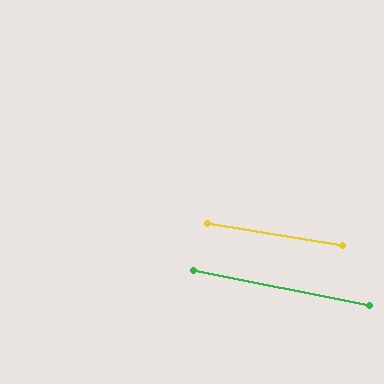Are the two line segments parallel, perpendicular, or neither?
Parallel — their directions differ by only 1.9°.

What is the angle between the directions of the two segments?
Approximately 2 degrees.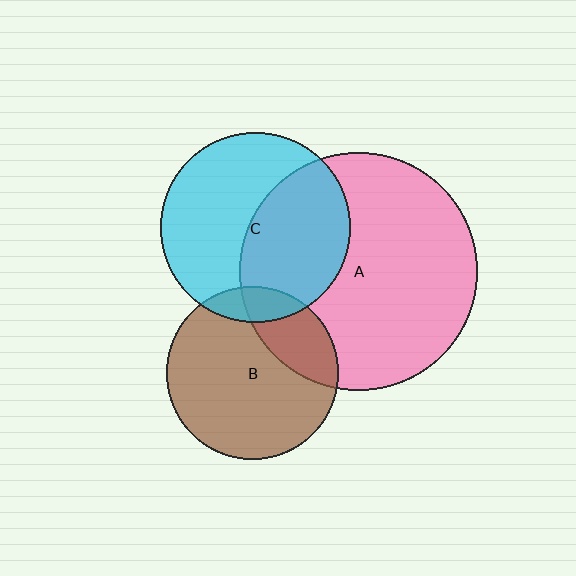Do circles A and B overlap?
Yes.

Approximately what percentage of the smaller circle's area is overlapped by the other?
Approximately 25%.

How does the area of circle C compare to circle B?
Approximately 1.2 times.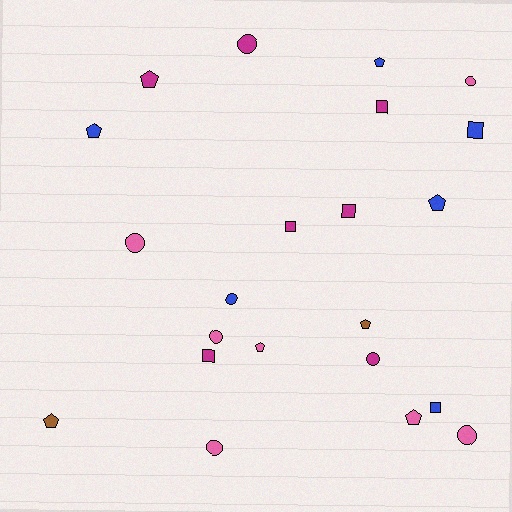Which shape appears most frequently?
Circle, with 8 objects.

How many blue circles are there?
There is 1 blue circle.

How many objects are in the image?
There are 22 objects.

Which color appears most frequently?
Pink, with 7 objects.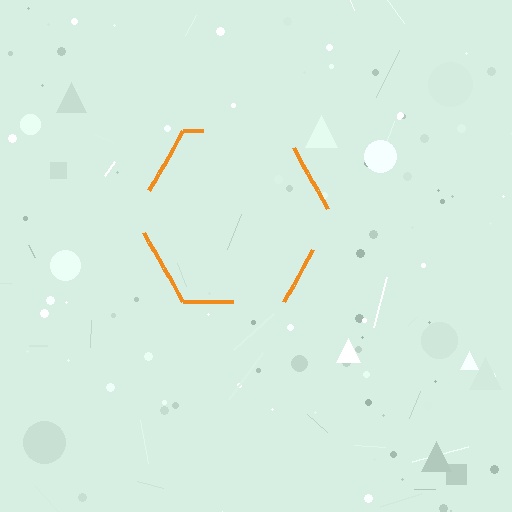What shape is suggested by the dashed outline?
The dashed outline suggests a hexagon.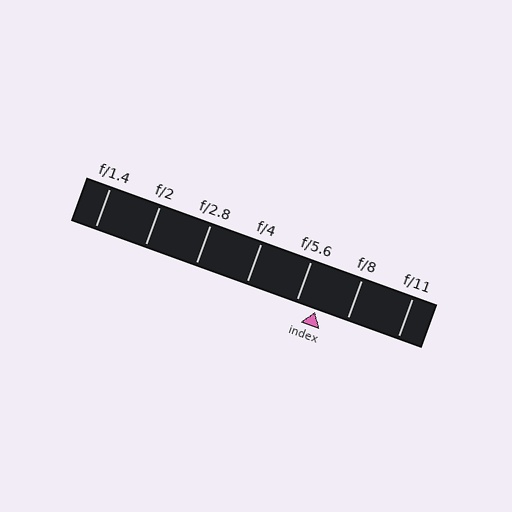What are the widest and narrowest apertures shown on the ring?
The widest aperture shown is f/1.4 and the narrowest is f/11.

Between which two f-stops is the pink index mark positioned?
The index mark is between f/5.6 and f/8.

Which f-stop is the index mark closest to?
The index mark is closest to f/5.6.